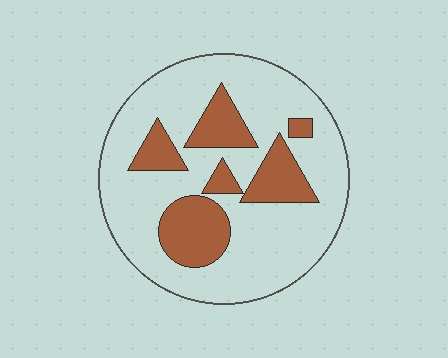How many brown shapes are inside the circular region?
6.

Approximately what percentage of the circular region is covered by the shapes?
Approximately 25%.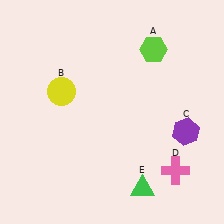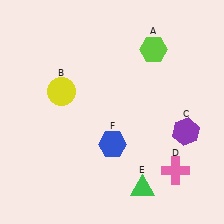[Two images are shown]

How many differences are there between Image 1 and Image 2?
There is 1 difference between the two images.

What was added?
A blue hexagon (F) was added in Image 2.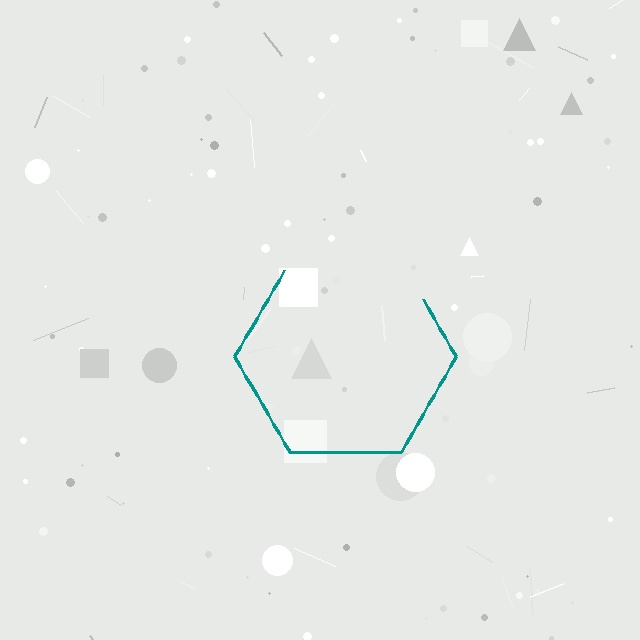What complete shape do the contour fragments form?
The contour fragments form a hexagon.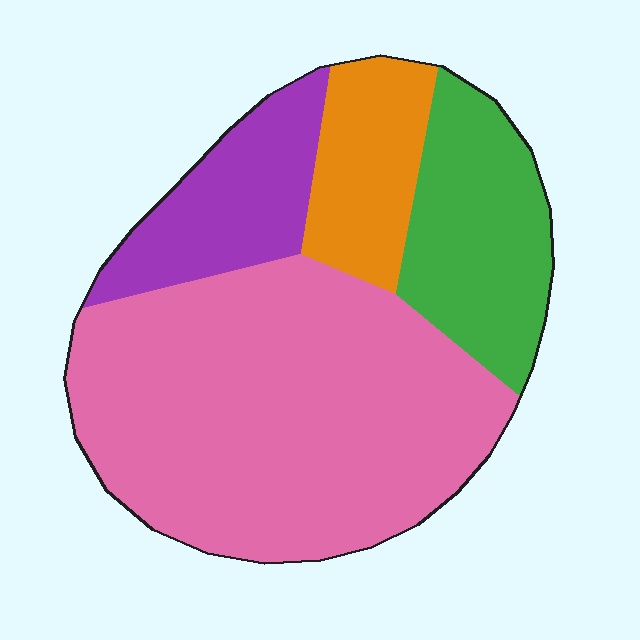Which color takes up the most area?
Pink, at roughly 55%.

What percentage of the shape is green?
Green covers roughly 20% of the shape.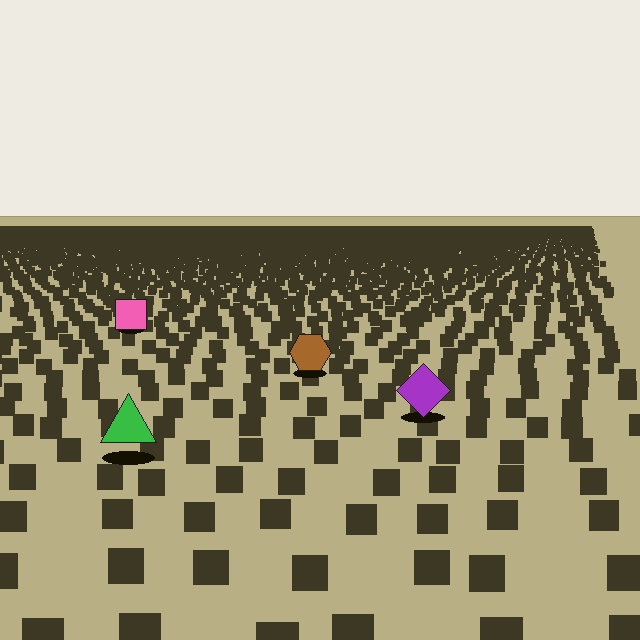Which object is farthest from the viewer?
The pink square is farthest from the viewer. It appears smaller and the ground texture around it is denser.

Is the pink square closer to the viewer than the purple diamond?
No. The purple diamond is closer — you can tell from the texture gradient: the ground texture is coarser near it.